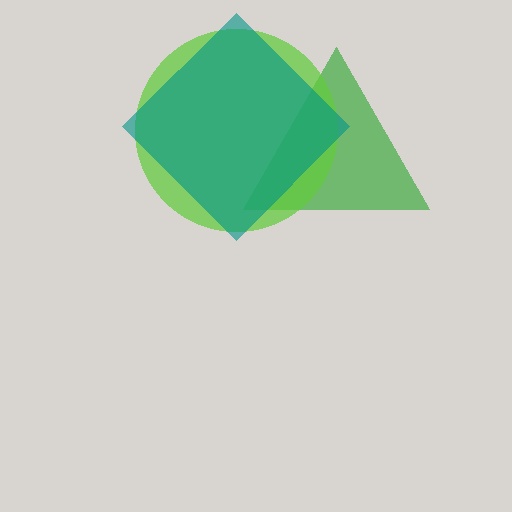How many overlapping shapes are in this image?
There are 3 overlapping shapes in the image.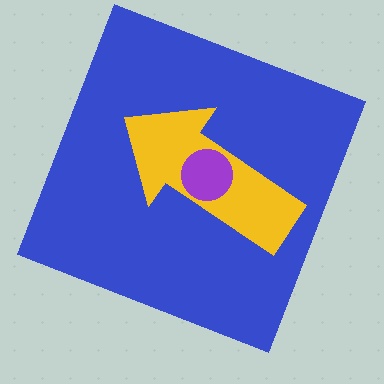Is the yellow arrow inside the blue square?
Yes.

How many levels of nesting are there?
3.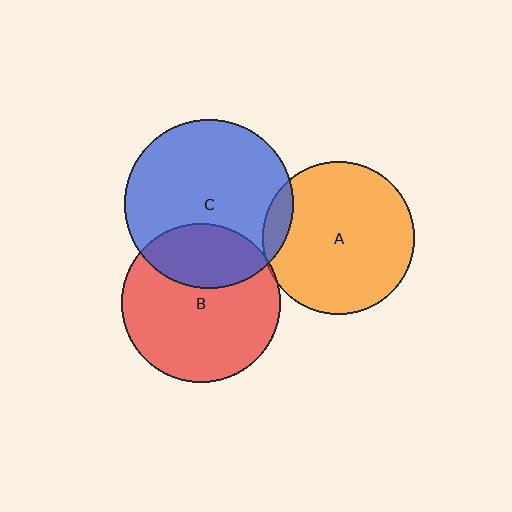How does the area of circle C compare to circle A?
Approximately 1.2 times.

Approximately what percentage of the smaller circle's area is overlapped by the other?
Approximately 30%.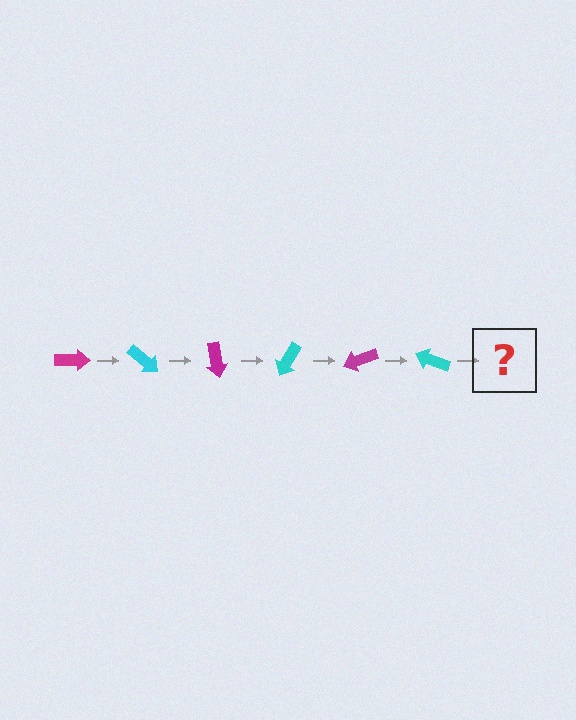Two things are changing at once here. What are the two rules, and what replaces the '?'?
The two rules are that it rotates 40 degrees each step and the color cycles through magenta and cyan. The '?' should be a magenta arrow, rotated 240 degrees from the start.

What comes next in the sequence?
The next element should be a magenta arrow, rotated 240 degrees from the start.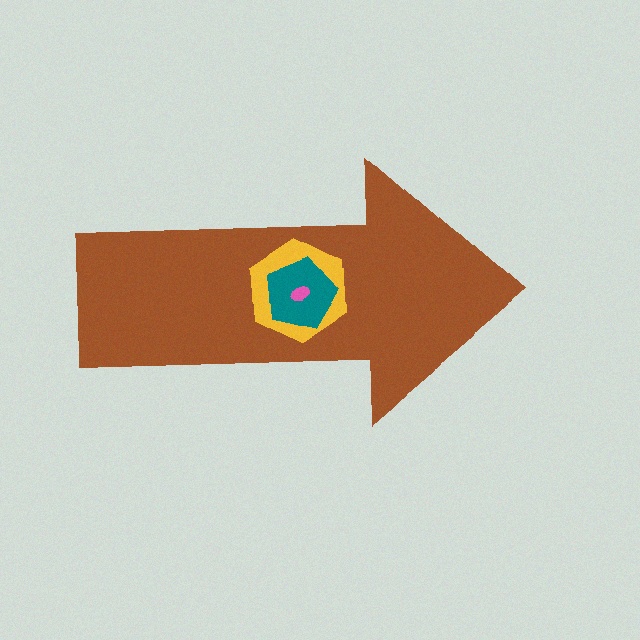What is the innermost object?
The pink ellipse.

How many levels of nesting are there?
4.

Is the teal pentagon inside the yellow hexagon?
Yes.